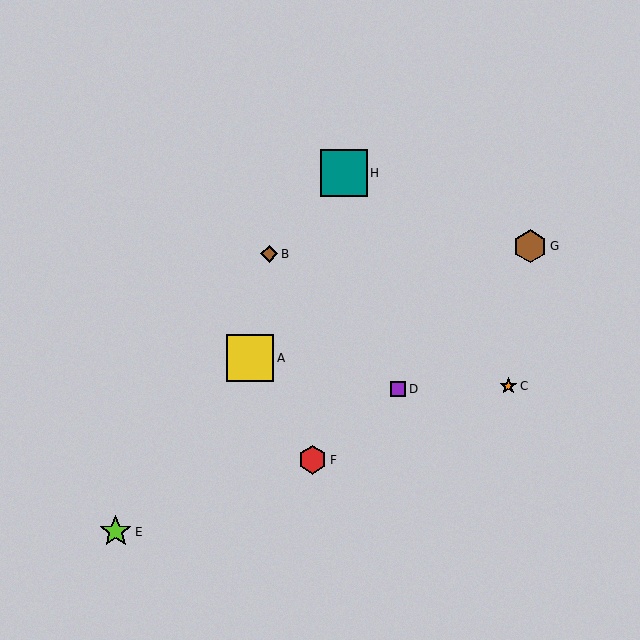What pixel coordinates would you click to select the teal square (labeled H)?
Click at (344, 173) to select the teal square H.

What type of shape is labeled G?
Shape G is a brown hexagon.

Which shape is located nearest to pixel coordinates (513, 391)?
The orange star (labeled C) at (508, 386) is nearest to that location.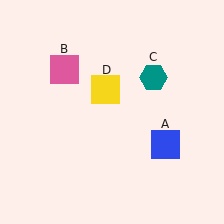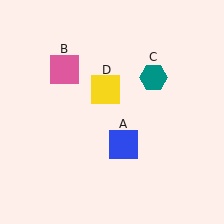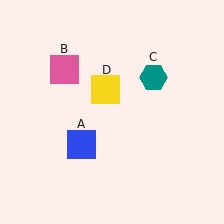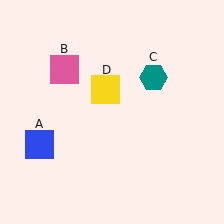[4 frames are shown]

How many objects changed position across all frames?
1 object changed position: blue square (object A).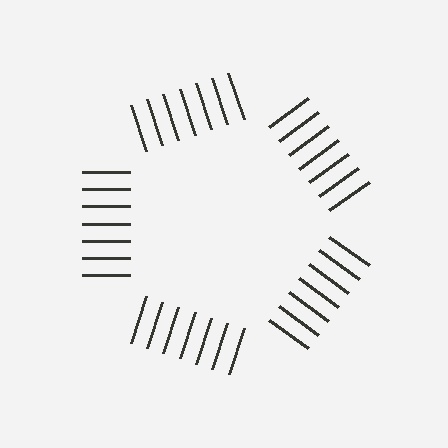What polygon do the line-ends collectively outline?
An illusory pentagon — the line segments terminate on its edges but no continuous stroke is drawn.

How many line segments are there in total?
35 — 7 along each of the 5 edges.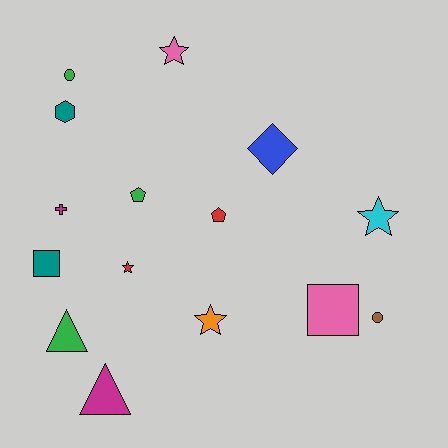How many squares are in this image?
There are 2 squares.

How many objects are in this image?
There are 15 objects.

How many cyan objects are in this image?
There is 1 cyan object.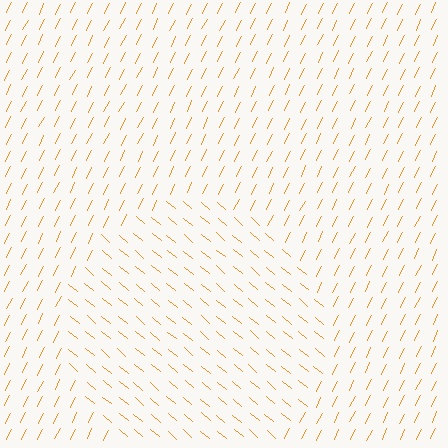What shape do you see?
I see a circle.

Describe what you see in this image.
The image is filled with small orange line segments. A circle region in the image has lines oriented differently from the surrounding lines, creating a visible texture boundary.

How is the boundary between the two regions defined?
The boundary is defined purely by a change in line orientation (approximately 76 degrees difference). All lines are the same color and thickness.